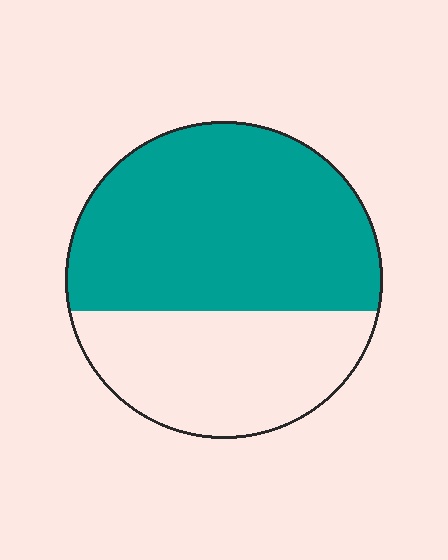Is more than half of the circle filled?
Yes.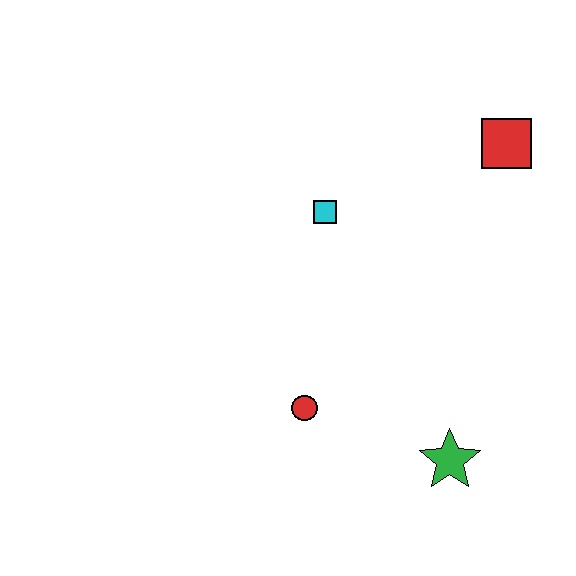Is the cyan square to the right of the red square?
No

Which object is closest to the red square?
The cyan square is closest to the red square.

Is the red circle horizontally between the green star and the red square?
No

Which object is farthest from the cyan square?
The green star is farthest from the cyan square.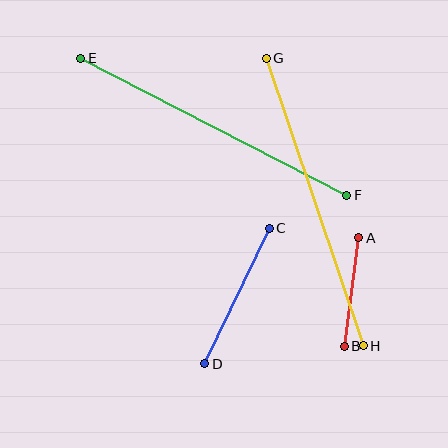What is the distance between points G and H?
The distance is approximately 303 pixels.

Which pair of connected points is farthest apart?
Points G and H are farthest apart.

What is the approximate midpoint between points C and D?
The midpoint is at approximately (237, 296) pixels.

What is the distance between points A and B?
The distance is approximately 109 pixels.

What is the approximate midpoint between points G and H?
The midpoint is at approximately (315, 202) pixels.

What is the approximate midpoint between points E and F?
The midpoint is at approximately (214, 127) pixels.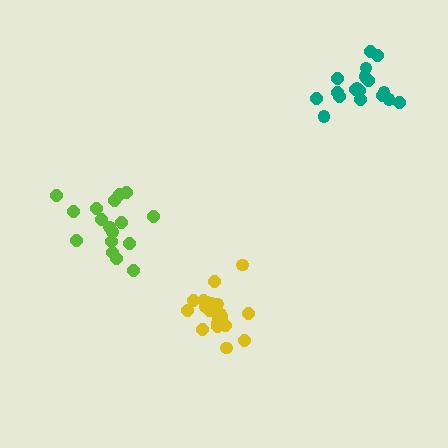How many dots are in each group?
Group 1: 17 dots, Group 2: 20 dots, Group 3: 19 dots (56 total).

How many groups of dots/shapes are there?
There are 3 groups.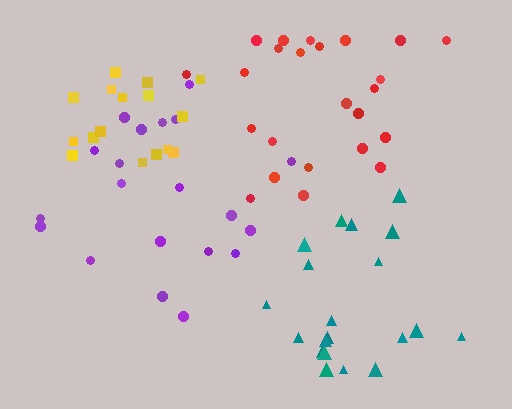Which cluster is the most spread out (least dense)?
Purple.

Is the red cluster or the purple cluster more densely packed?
Red.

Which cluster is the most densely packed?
Yellow.